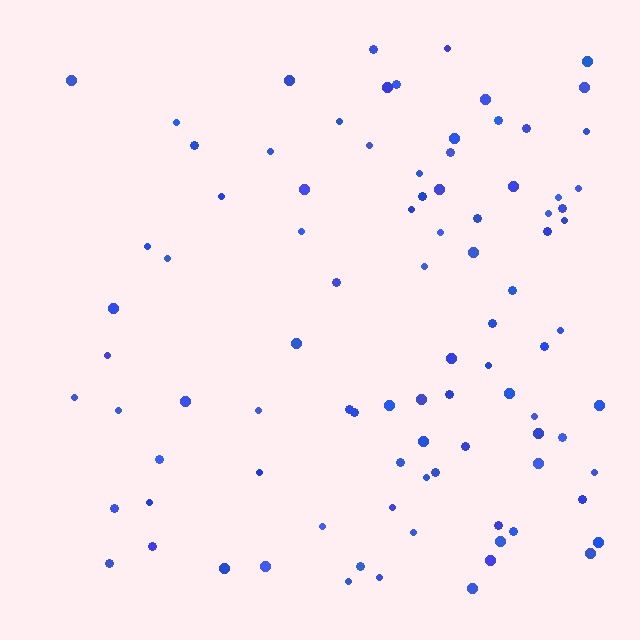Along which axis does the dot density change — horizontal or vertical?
Horizontal.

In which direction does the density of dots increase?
From left to right, with the right side densest.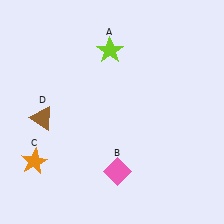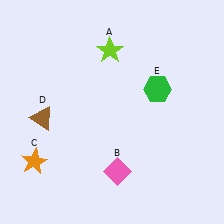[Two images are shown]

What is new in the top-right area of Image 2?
A green hexagon (E) was added in the top-right area of Image 2.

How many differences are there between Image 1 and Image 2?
There is 1 difference between the two images.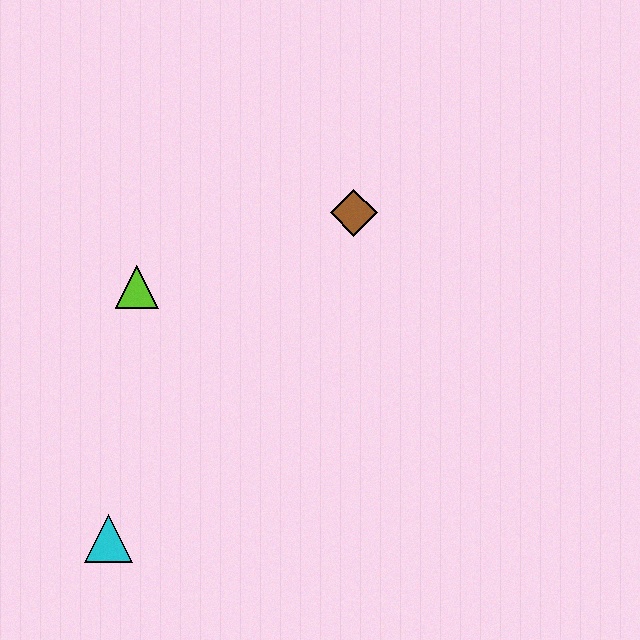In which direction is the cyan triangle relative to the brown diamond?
The cyan triangle is below the brown diamond.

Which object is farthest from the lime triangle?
The cyan triangle is farthest from the lime triangle.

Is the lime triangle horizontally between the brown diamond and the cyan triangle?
Yes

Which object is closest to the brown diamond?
The lime triangle is closest to the brown diamond.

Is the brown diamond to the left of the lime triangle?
No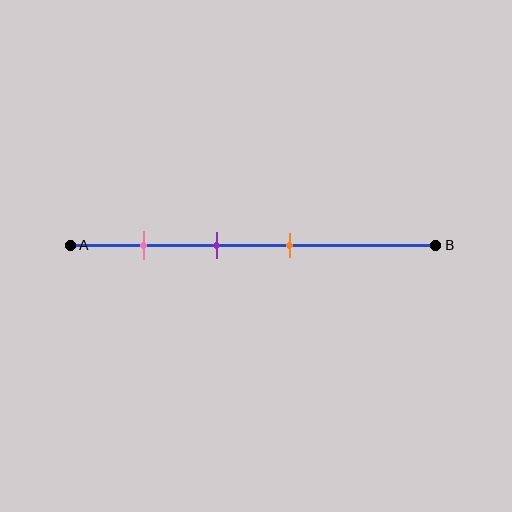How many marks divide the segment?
There are 3 marks dividing the segment.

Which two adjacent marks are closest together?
The purple and orange marks are the closest adjacent pair.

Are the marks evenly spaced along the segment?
Yes, the marks are approximately evenly spaced.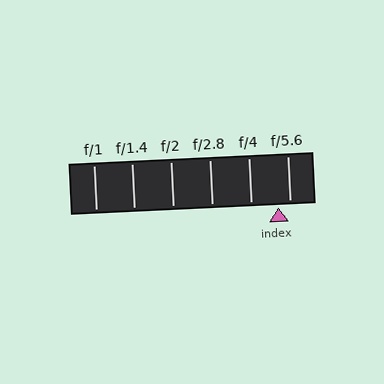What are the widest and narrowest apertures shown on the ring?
The widest aperture shown is f/1 and the narrowest is f/5.6.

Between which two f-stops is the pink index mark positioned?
The index mark is between f/4 and f/5.6.